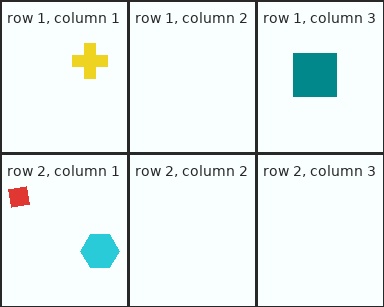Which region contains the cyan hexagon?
The row 2, column 1 region.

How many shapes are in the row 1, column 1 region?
1.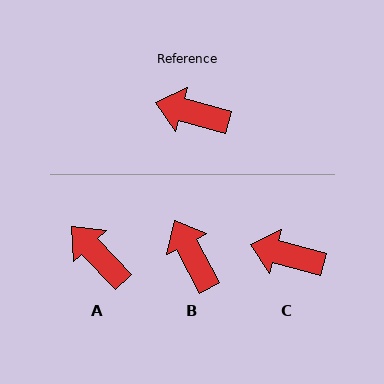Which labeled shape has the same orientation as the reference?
C.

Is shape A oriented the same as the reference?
No, it is off by about 31 degrees.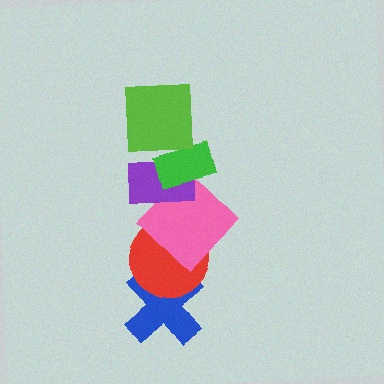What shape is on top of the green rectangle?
The lime square is on top of the green rectangle.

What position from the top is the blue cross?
The blue cross is 6th from the top.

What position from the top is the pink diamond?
The pink diamond is 4th from the top.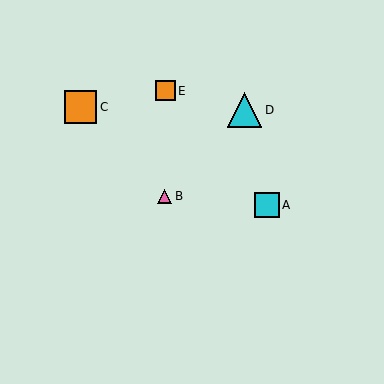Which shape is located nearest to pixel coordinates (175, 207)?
The pink triangle (labeled B) at (165, 196) is nearest to that location.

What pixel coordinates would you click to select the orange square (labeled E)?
Click at (165, 91) to select the orange square E.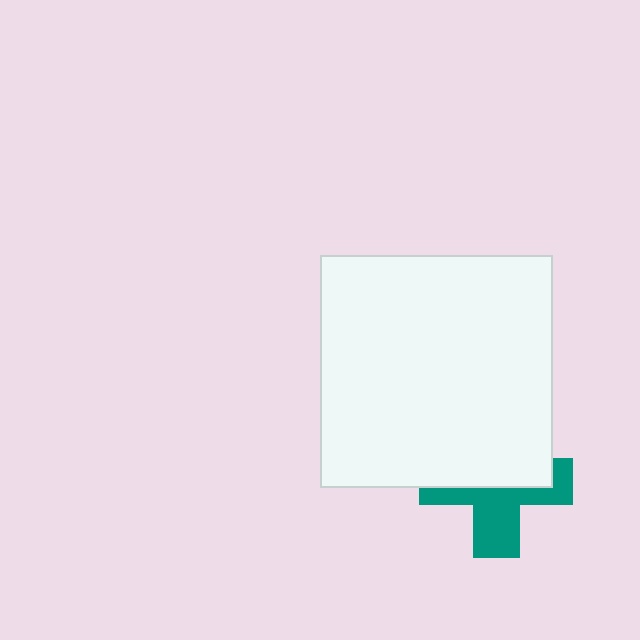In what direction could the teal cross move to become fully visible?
The teal cross could move down. That would shift it out from behind the white square entirely.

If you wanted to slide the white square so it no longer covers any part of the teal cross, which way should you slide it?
Slide it up — that is the most direct way to separate the two shapes.